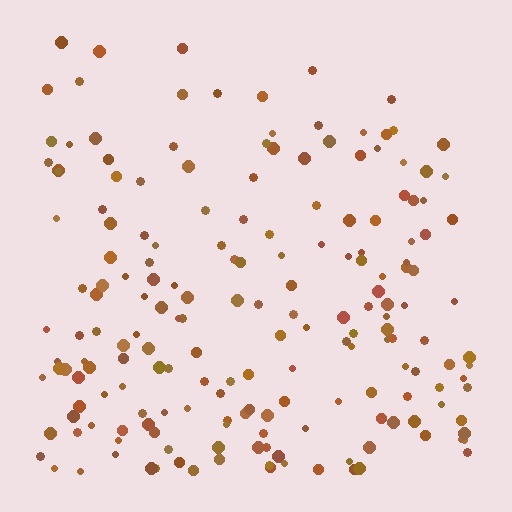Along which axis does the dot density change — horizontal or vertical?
Vertical.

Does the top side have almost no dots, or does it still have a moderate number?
Still a moderate number, just noticeably fewer than the bottom.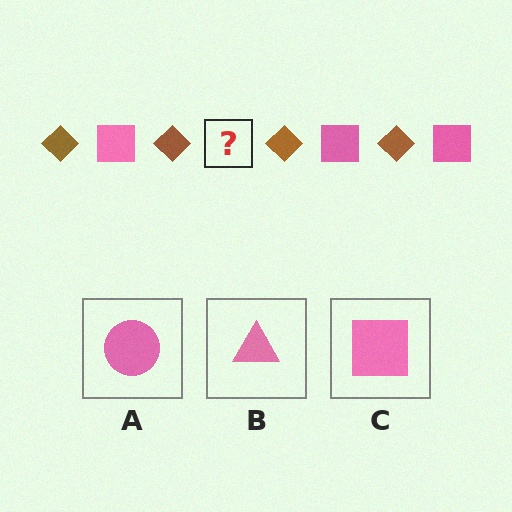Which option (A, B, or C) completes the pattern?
C.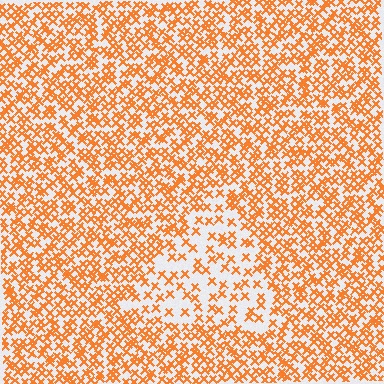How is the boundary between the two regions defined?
The boundary is defined by a change in element density (approximately 2.2x ratio). All elements are the same color, size, and shape.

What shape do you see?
I see a triangle.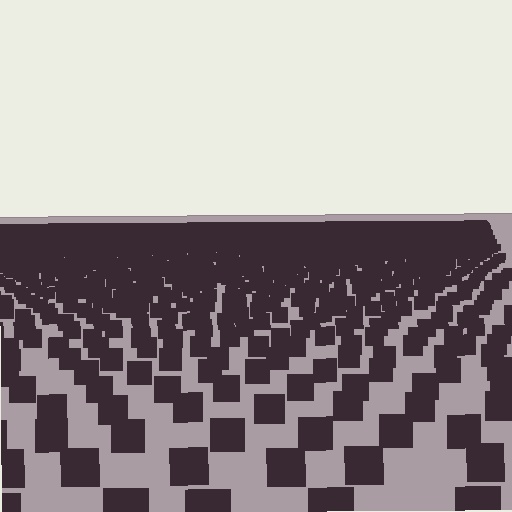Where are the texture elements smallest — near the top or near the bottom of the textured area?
Near the top.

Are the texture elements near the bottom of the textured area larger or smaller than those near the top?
Larger. Near the bottom, elements are closer to the viewer and appear at a bigger on-screen size.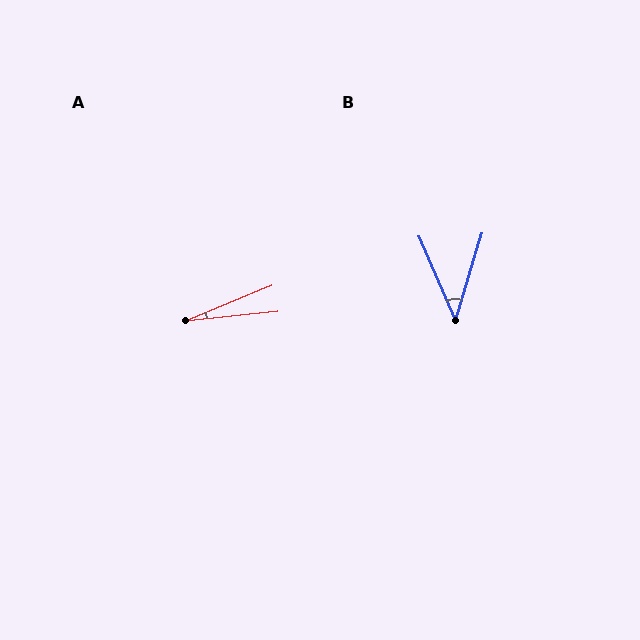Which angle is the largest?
B, at approximately 40 degrees.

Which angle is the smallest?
A, at approximately 17 degrees.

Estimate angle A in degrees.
Approximately 17 degrees.